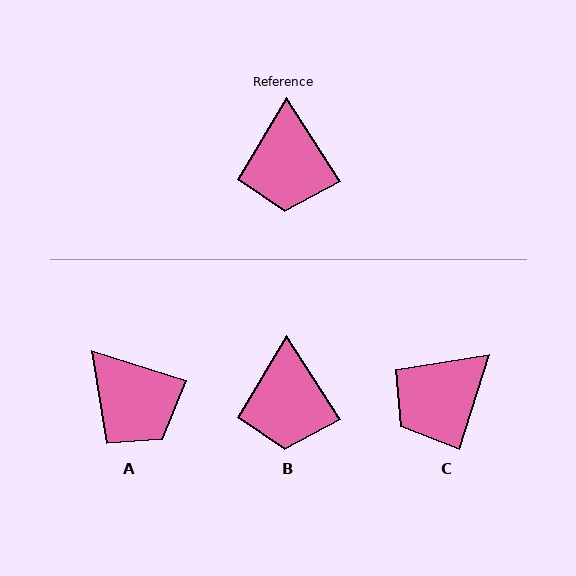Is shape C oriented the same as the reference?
No, it is off by about 50 degrees.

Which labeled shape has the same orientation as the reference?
B.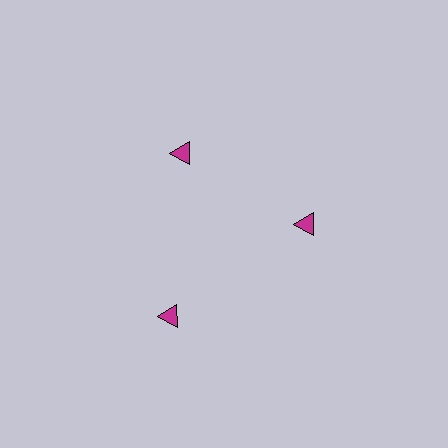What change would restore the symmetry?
The symmetry would be restored by moving it inward, back onto the ring so that all 3 triangles sit at equal angles and equal distance from the center.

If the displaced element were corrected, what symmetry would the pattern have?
It would have 3-fold rotational symmetry — the pattern would map onto itself every 120 degrees.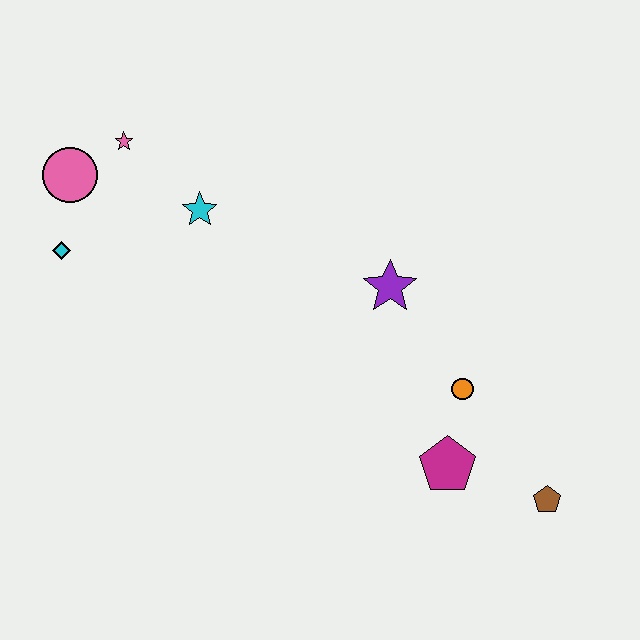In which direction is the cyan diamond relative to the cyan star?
The cyan diamond is to the left of the cyan star.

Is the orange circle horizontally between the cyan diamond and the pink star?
No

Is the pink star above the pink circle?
Yes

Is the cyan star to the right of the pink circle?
Yes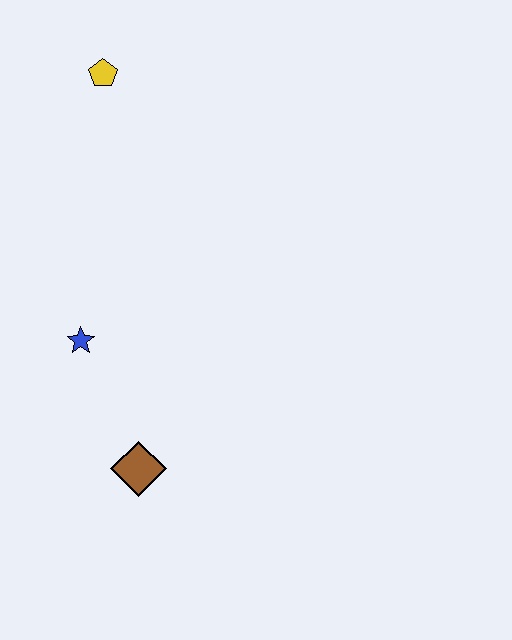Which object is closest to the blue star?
The brown diamond is closest to the blue star.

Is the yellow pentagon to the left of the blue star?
No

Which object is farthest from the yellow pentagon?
The brown diamond is farthest from the yellow pentagon.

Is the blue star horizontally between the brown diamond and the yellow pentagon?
No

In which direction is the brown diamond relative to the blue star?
The brown diamond is below the blue star.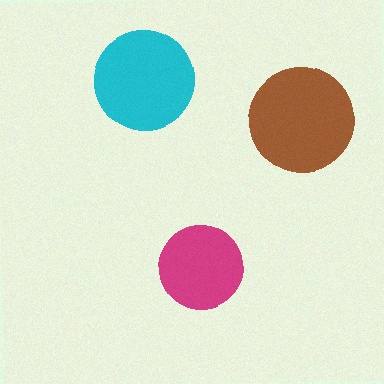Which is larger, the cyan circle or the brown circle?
The brown one.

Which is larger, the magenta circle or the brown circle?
The brown one.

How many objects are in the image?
There are 3 objects in the image.